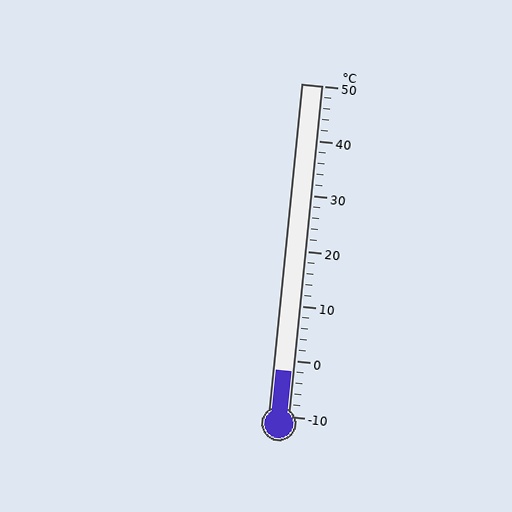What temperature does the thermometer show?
The thermometer shows approximately -2°C.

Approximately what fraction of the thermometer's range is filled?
The thermometer is filled to approximately 15% of its range.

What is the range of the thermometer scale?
The thermometer scale ranges from -10°C to 50°C.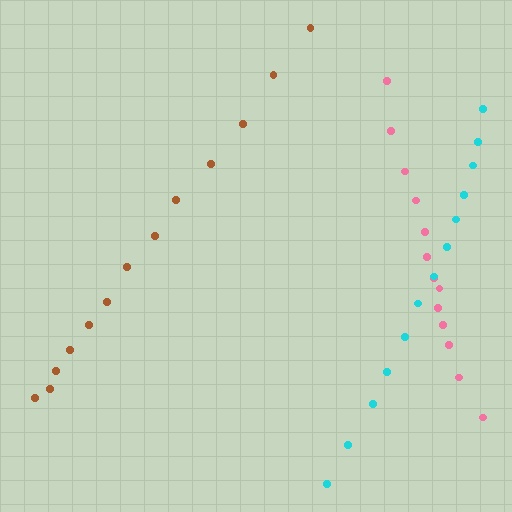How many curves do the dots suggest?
There are 3 distinct paths.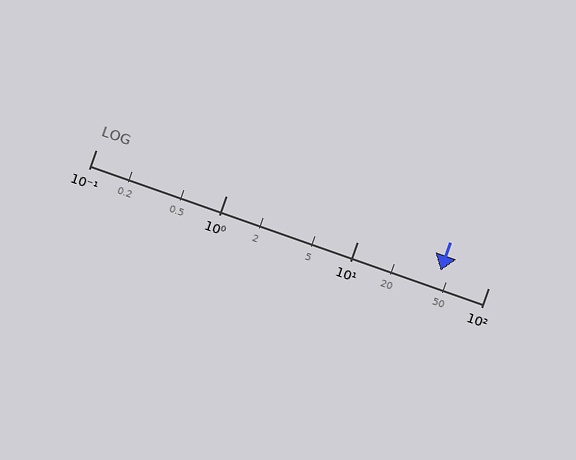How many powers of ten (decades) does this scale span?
The scale spans 3 decades, from 0.1 to 100.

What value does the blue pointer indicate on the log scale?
The pointer indicates approximately 43.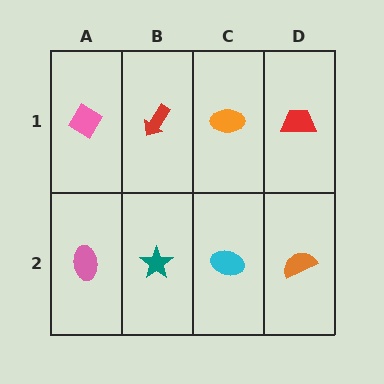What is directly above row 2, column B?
A red arrow.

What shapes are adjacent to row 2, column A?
A pink diamond (row 1, column A), a teal star (row 2, column B).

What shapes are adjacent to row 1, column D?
An orange semicircle (row 2, column D), an orange ellipse (row 1, column C).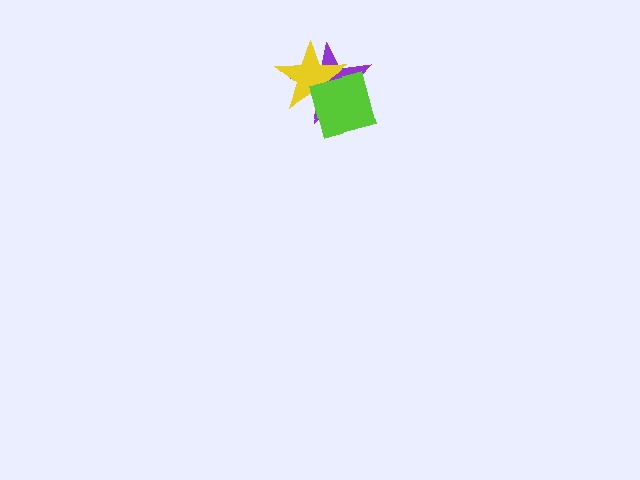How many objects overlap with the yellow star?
2 objects overlap with the yellow star.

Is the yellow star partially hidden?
Yes, it is partially covered by another shape.